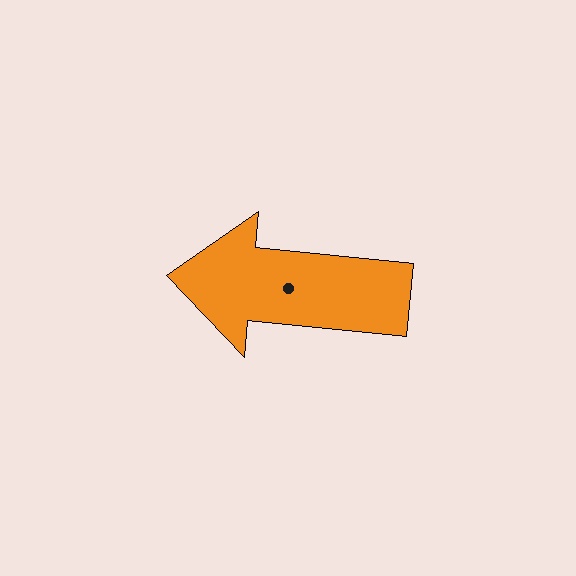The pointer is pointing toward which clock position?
Roughly 9 o'clock.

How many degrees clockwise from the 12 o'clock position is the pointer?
Approximately 276 degrees.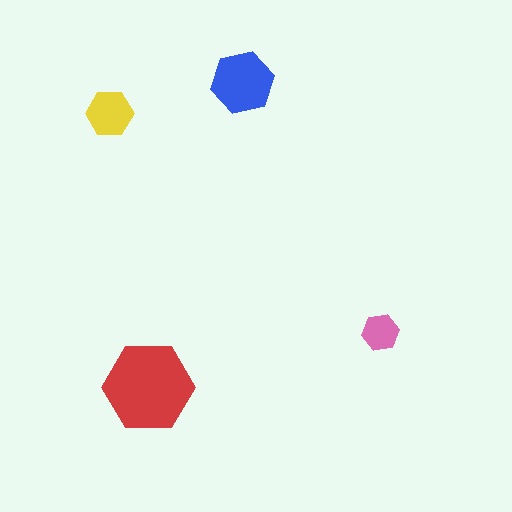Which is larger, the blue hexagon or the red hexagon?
The red one.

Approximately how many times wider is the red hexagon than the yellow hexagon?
About 2 times wider.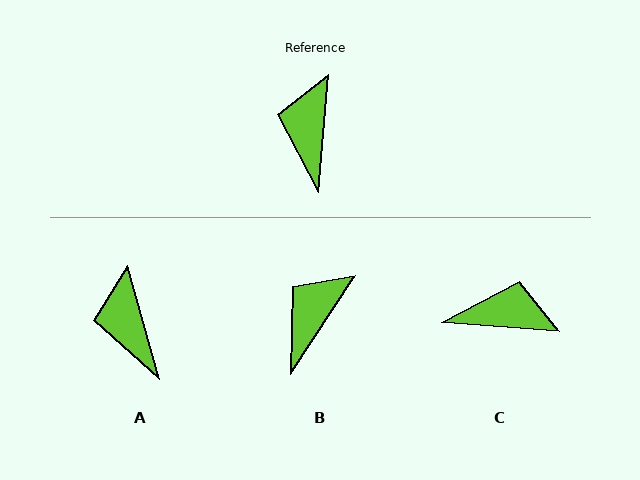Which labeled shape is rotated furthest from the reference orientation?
C, about 90 degrees away.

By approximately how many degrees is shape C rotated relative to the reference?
Approximately 90 degrees clockwise.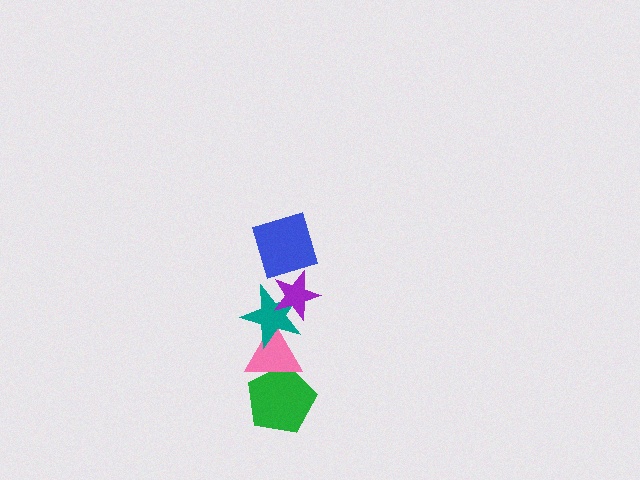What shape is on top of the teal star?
The purple star is on top of the teal star.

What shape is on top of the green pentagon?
The pink triangle is on top of the green pentagon.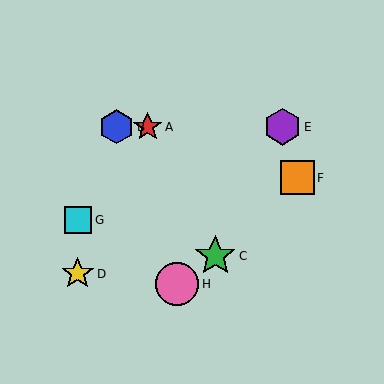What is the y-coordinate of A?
Object A is at y≈127.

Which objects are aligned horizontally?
Objects A, B, E are aligned horizontally.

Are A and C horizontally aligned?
No, A is at y≈127 and C is at y≈256.